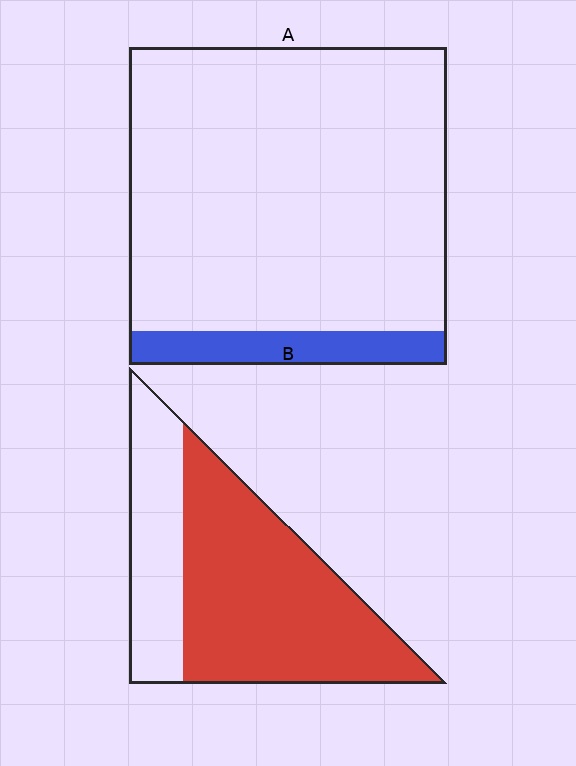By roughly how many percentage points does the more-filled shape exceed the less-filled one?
By roughly 60 percentage points (B over A).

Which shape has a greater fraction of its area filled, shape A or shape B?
Shape B.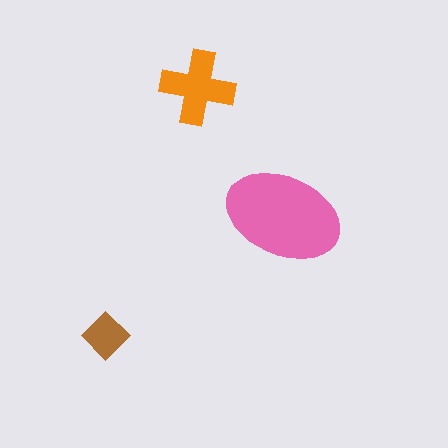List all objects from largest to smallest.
The pink ellipse, the orange cross, the brown diamond.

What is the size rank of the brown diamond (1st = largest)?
3rd.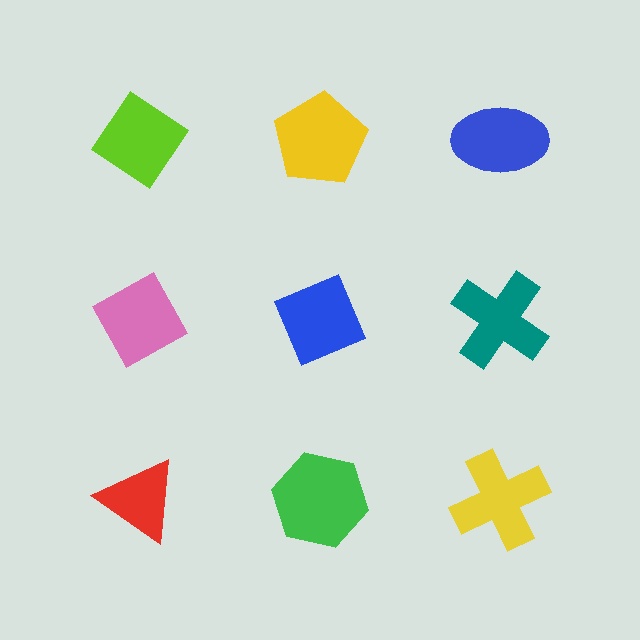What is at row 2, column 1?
A pink diamond.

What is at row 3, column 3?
A yellow cross.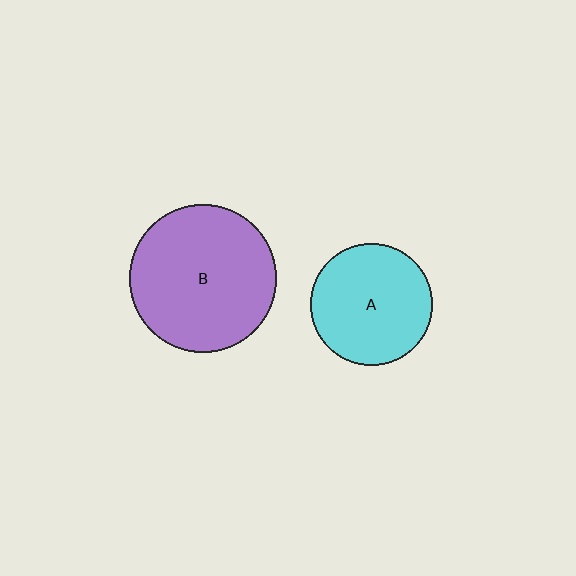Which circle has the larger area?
Circle B (purple).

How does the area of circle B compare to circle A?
Approximately 1.5 times.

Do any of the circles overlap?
No, none of the circles overlap.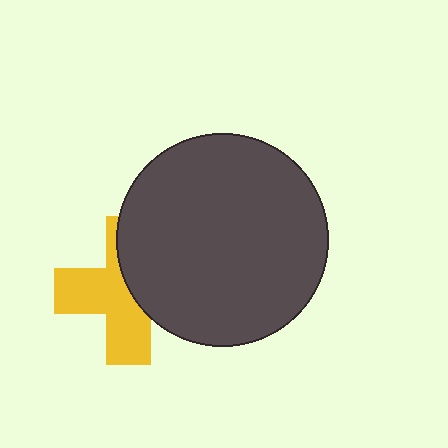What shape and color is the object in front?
The object in front is a dark gray circle.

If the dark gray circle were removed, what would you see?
You would see the complete yellow cross.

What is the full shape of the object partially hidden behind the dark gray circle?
The partially hidden object is a yellow cross.